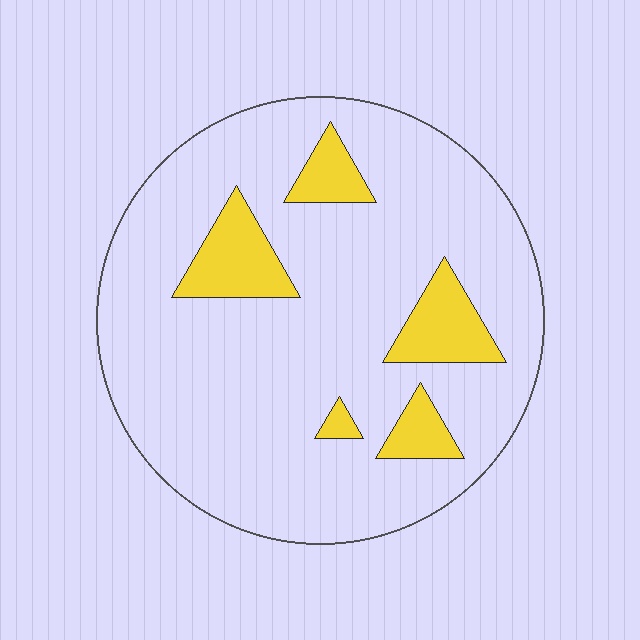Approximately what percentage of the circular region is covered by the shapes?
Approximately 15%.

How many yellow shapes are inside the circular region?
5.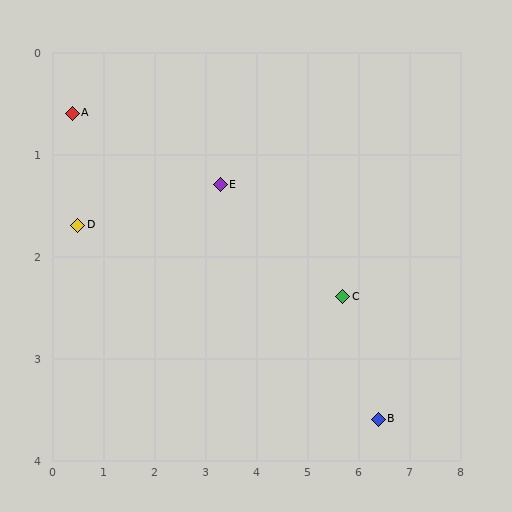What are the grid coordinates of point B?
Point B is at approximately (6.4, 3.6).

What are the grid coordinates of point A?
Point A is at approximately (0.4, 0.6).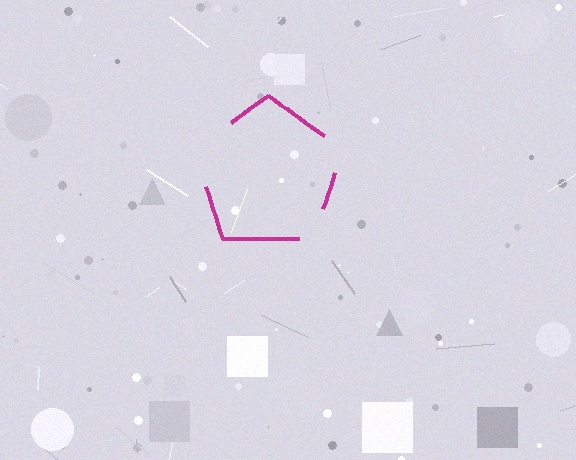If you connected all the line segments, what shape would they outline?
They would outline a pentagon.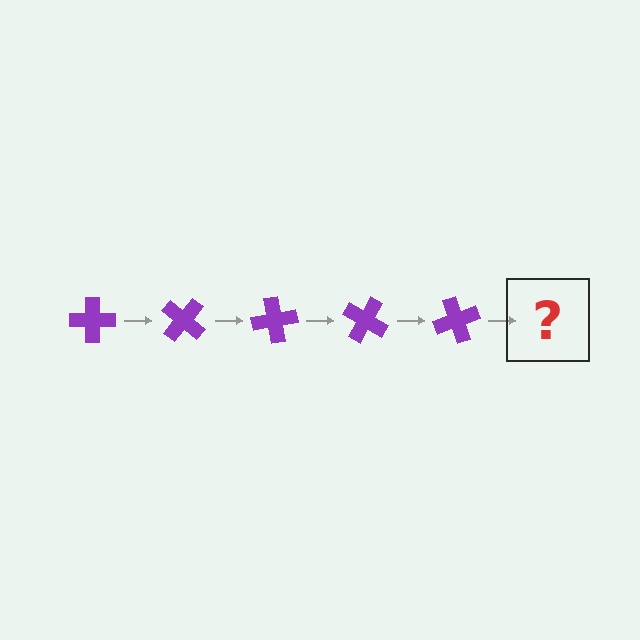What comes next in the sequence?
The next element should be a purple cross rotated 200 degrees.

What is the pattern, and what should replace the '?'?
The pattern is that the cross rotates 40 degrees each step. The '?' should be a purple cross rotated 200 degrees.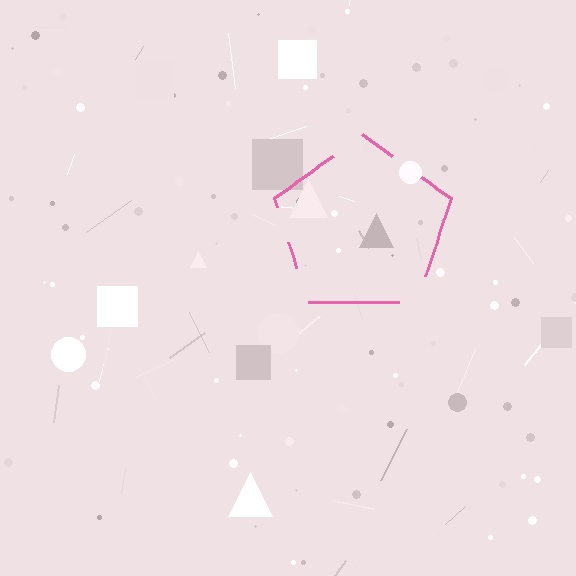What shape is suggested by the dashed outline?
The dashed outline suggests a pentagon.